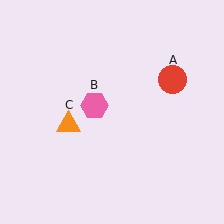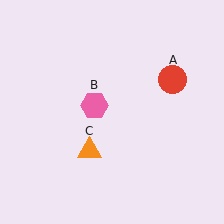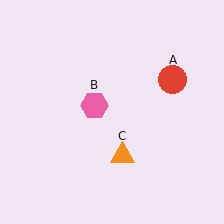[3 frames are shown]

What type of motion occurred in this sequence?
The orange triangle (object C) rotated counterclockwise around the center of the scene.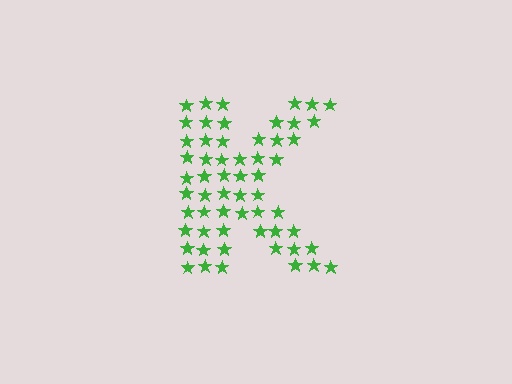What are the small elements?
The small elements are stars.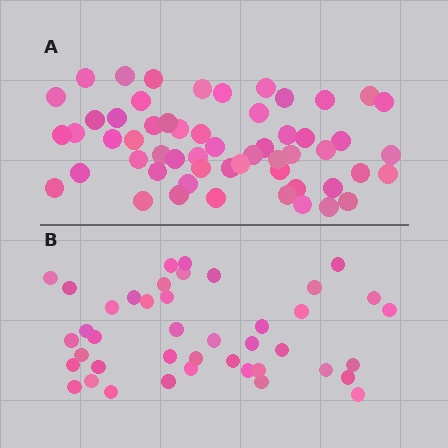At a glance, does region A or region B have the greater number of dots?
Region A (the top region) has more dots.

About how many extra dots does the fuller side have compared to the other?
Region A has approximately 15 more dots than region B.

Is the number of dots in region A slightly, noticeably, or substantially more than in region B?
Region A has noticeably more, but not dramatically so. The ratio is roughly 1.3 to 1.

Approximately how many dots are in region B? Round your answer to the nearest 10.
About 40 dots. (The exact count is 42, which rounds to 40.)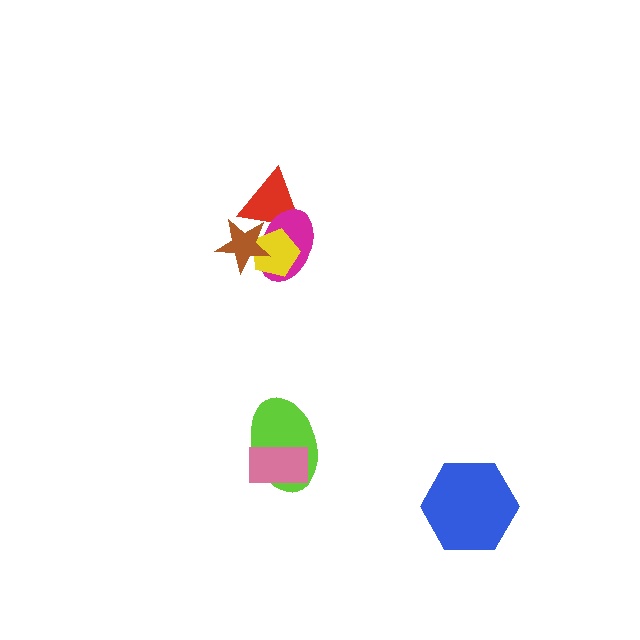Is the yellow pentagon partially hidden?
Yes, it is partially covered by another shape.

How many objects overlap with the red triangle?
3 objects overlap with the red triangle.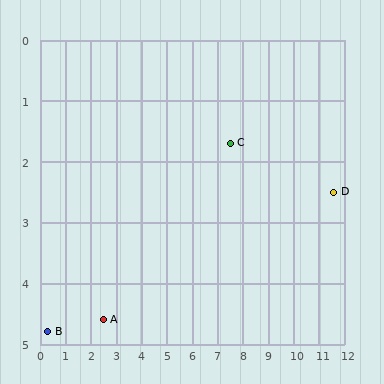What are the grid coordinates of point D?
Point D is at approximately (11.6, 2.5).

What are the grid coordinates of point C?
Point C is at approximately (7.5, 1.7).